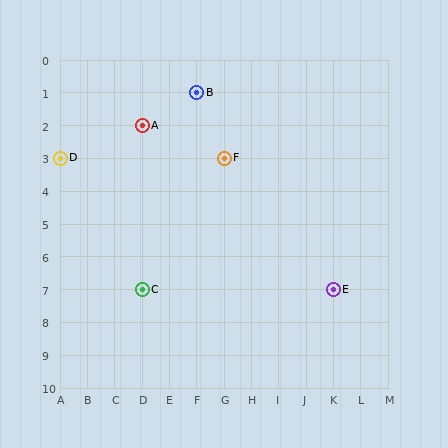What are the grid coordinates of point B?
Point B is at grid coordinates (F, 1).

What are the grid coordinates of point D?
Point D is at grid coordinates (A, 3).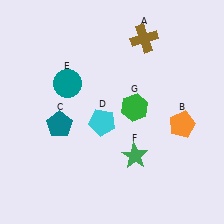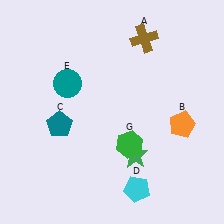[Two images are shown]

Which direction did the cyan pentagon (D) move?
The cyan pentagon (D) moved down.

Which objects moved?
The objects that moved are: the cyan pentagon (D), the green hexagon (G).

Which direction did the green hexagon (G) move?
The green hexagon (G) moved down.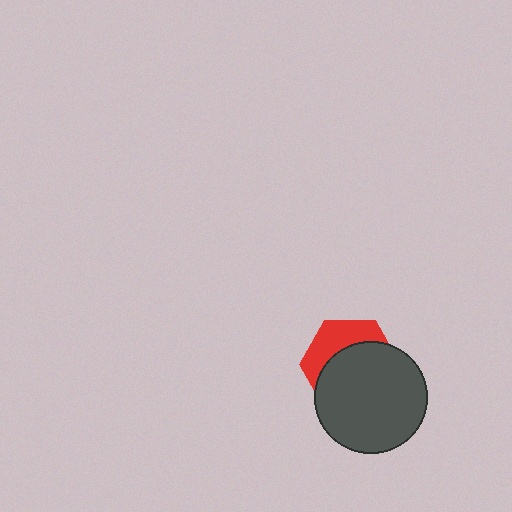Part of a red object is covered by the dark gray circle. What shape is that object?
It is a hexagon.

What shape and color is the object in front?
The object in front is a dark gray circle.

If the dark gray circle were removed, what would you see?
You would see the complete red hexagon.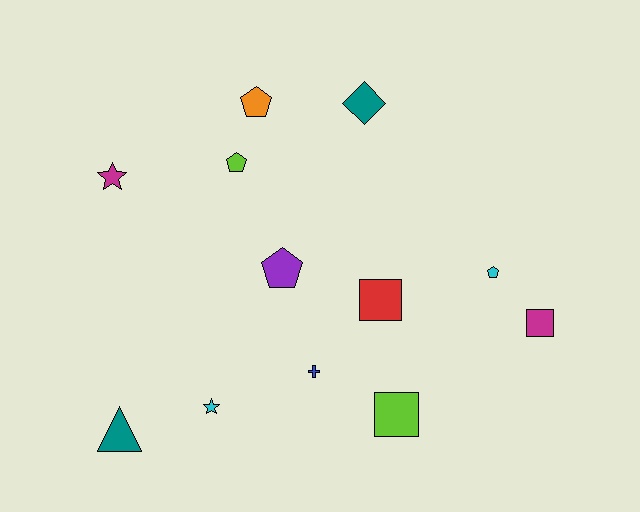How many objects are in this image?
There are 12 objects.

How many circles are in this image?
There are no circles.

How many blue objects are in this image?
There is 1 blue object.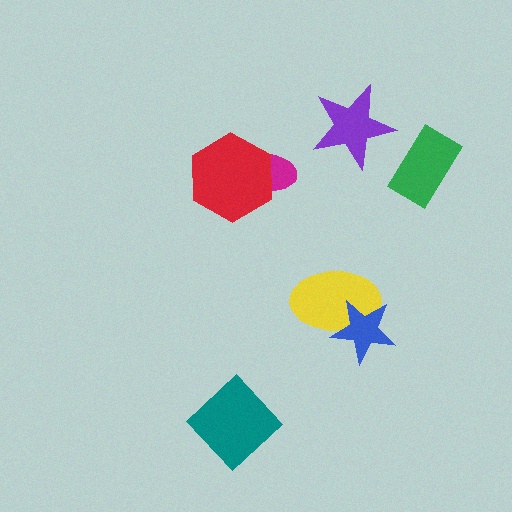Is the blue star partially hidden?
No, no other shape covers it.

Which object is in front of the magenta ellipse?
The red hexagon is in front of the magenta ellipse.